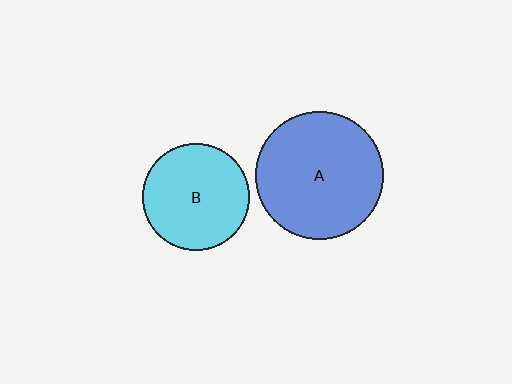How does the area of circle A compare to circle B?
Approximately 1.4 times.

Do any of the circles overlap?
No, none of the circles overlap.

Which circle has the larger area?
Circle A (blue).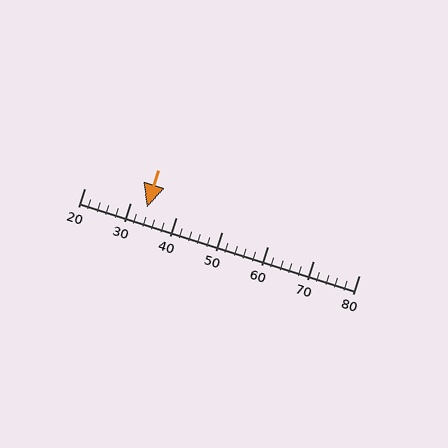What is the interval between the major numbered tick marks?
The major tick marks are spaced 10 units apart.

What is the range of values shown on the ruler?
The ruler shows values from 20 to 80.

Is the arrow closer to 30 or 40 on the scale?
The arrow is closer to 30.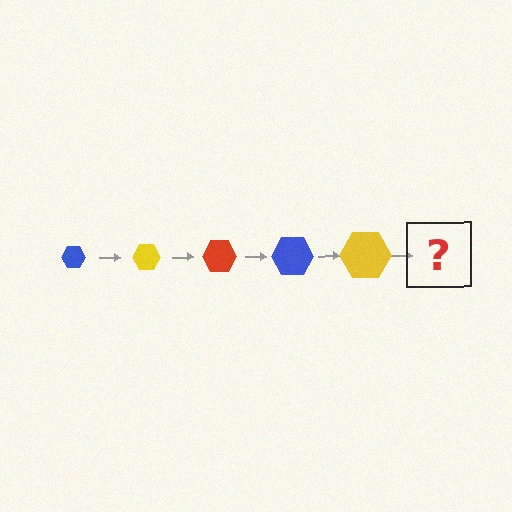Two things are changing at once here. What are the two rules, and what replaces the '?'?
The two rules are that the hexagon grows larger each step and the color cycles through blue, yellow, and red. The '?' should be a red hexagon, larger than the previous one.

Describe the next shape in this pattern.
It should be a red hexagon, larger than the previous one.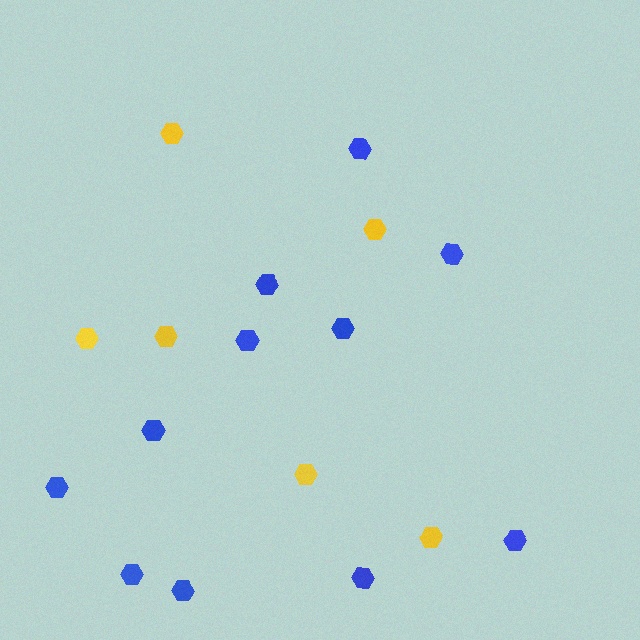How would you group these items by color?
There are 2 groups: one group of blue hexagons (11) and one group of yellow hexagons (6).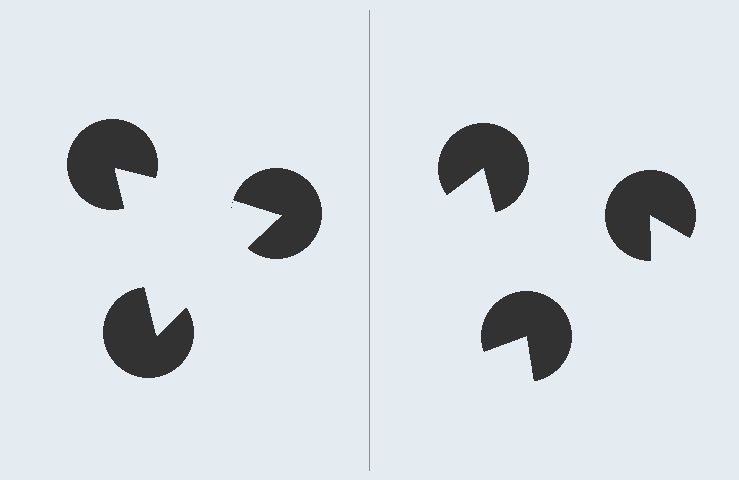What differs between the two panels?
The pac-man discs are positioned identically on both sides; only the wedge orientations differ. On the left they align to a triangle; on the right they are misaligned.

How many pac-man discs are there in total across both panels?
6 — 3 on each side.